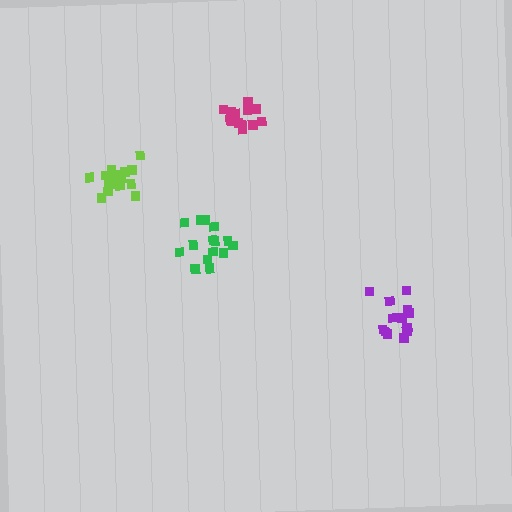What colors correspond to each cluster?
The clusters are colored: green, lime, magenta, purple.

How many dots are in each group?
Group 1: 15 dots, Group 2: 17 dots, Group 3: 13 dots, Group 4: 14 dots (59 total).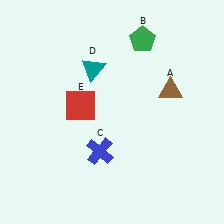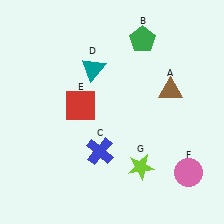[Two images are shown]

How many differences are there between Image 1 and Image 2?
There are 2 differences between the two images.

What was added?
A pink circle (F), a lime star (G) were added in Image 2.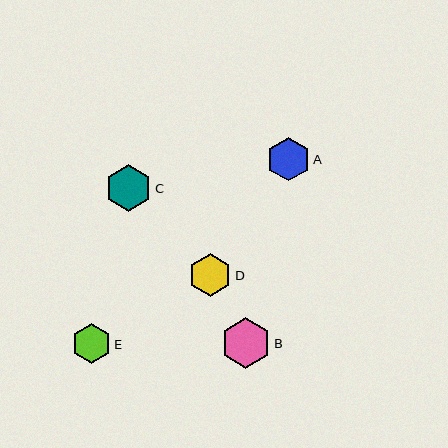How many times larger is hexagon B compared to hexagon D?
Hexagon B is approximately 1.2 times the size of hexagon D.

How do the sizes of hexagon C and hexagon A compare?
Hexagon C and hexagon A are approximately the same size.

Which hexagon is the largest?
Hexagon B is the largest with a size of approximately 50 pixels.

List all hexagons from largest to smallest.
From largest to smallest: B, C, A, D, E.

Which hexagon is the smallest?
Hexagon E is the smallest with a size of approximately 40 pixels.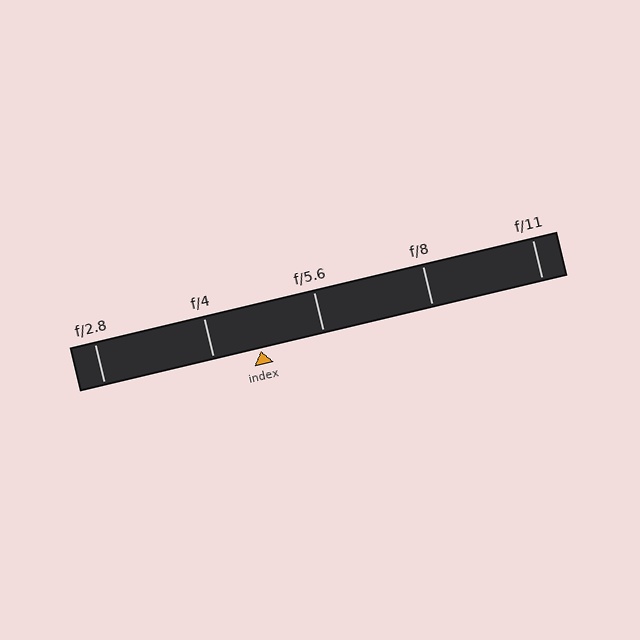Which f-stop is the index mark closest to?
The index mark is closest to f/4.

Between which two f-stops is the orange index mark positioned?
The index mark is between f/4 and f/5.6.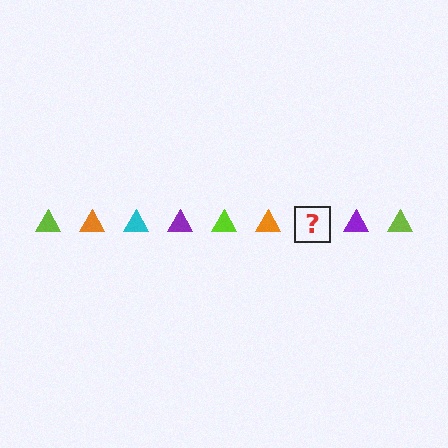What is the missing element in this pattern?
The missing element is a cyan triangle.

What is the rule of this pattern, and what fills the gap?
The rule is that the pattern cycles through lime, orange, cyan, purple triangles. The gap should be filled with a cyan triangle.